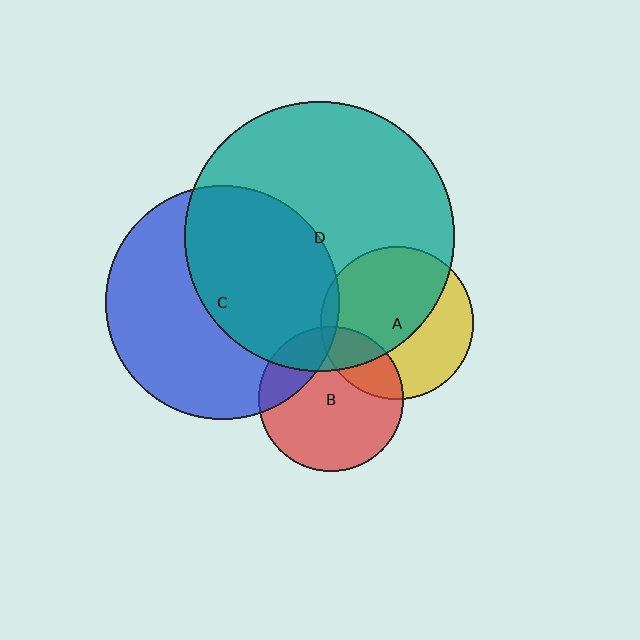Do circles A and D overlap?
Yes.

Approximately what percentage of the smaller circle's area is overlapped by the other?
Approximately 60%.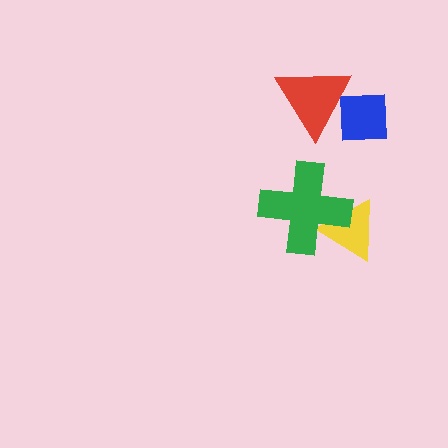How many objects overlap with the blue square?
1 object overlaps with the blue square.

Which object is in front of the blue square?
The red triangle is in front of the blue square.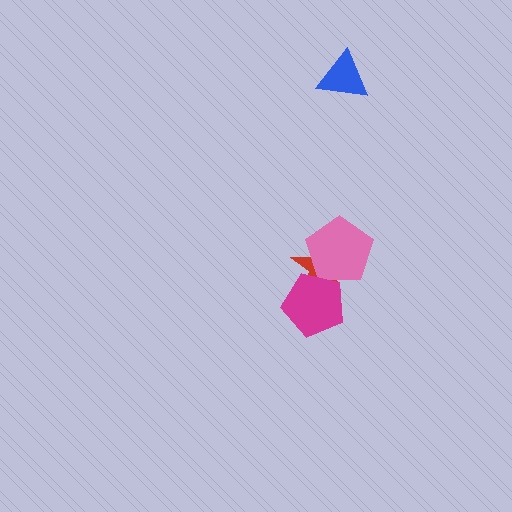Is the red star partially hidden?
Yes, it is partially covered by another shape.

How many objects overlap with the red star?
2 objects overlap with the red star.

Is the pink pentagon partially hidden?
Yes, it is partially covered by another shape.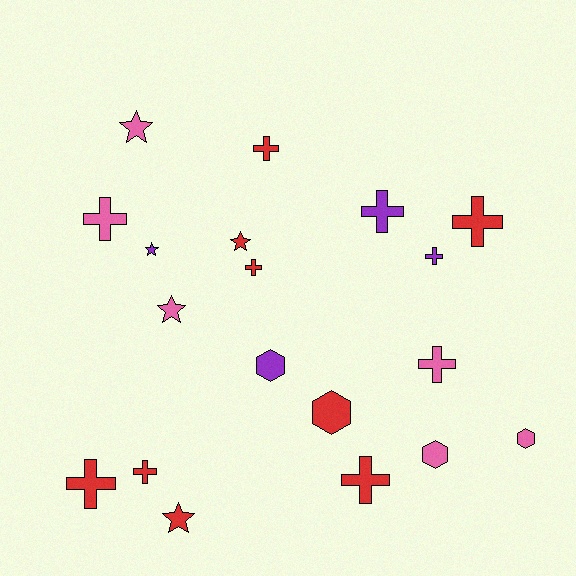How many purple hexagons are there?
There is 1 purple hexagon.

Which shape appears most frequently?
Cross, with 10 objects.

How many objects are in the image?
There are 19 objects.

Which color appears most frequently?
Red, with 9 objects.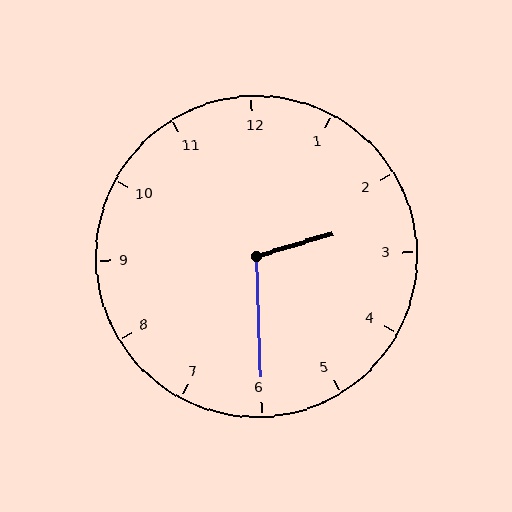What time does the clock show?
2:30.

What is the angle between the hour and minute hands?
Approximately 105 degrees.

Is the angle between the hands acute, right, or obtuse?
It is obtuse.